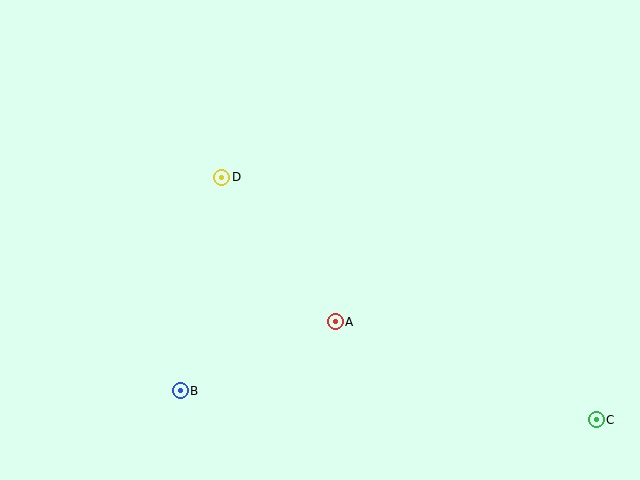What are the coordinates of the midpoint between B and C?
The midpoint between B and C is at (388, 405).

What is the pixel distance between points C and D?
The distance between C and D is 446 pixels.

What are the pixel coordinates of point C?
Point C is at (596, 420).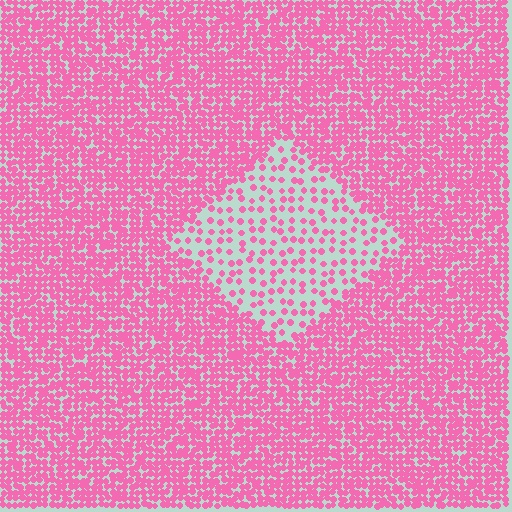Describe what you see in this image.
The image contains small pink elements arranged at two different densities. A diamond-shaped region is visible where the elements are less densely packed than the surrounding area.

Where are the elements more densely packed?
The elements are more densely packed outside the diamond boundary.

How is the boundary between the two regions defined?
The boundary is defined by a change in element density (approximately 2.8x ratio). All elements are the same color, size, and shape.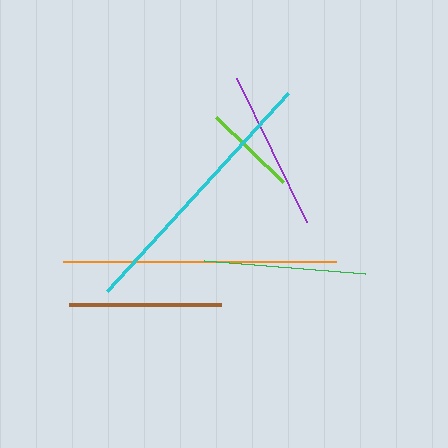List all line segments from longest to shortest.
From longest to shortest: orange, cyan, green, purple, brown, lime.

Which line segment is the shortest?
The lime line is the shortest at approximately 93 pixels.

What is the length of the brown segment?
The brown segment is approximately 153 pixels long.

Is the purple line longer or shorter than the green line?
The green line is longer than the purple line.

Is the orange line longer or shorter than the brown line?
The orange line is longer than the brown line.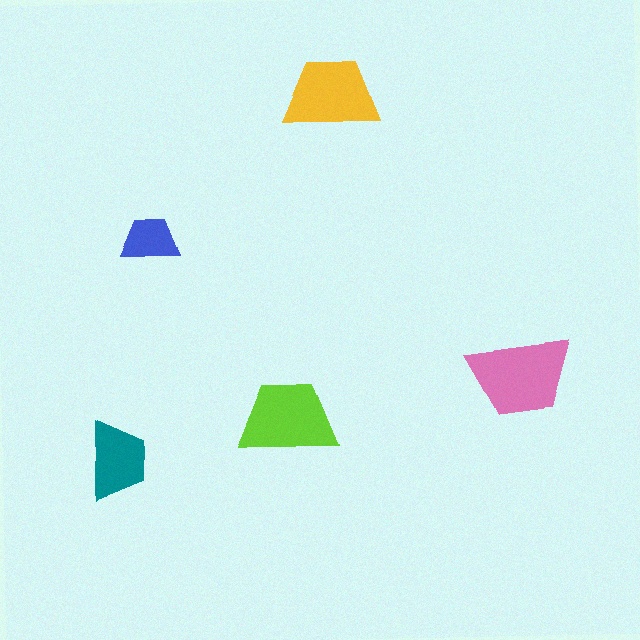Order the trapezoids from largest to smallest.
the pink one, the lime one, the yellow one, the teal one, the blue one.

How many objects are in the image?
There are 5 objects in the image.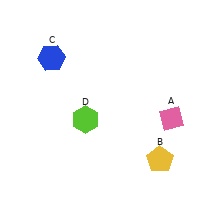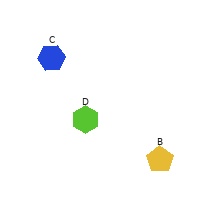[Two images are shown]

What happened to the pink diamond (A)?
The pink diamond (A) was removed in Image 2. It was in the bottom-right area of Image 1.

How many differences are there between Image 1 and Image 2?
There is 1 difference between the two images.